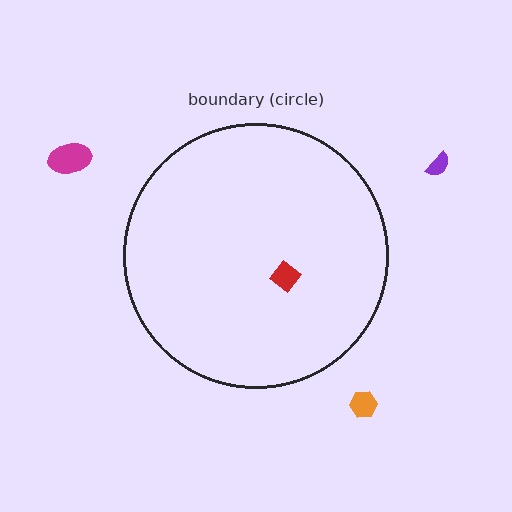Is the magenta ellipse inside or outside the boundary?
Outside.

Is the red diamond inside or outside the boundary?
Inside.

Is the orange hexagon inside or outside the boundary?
Outside.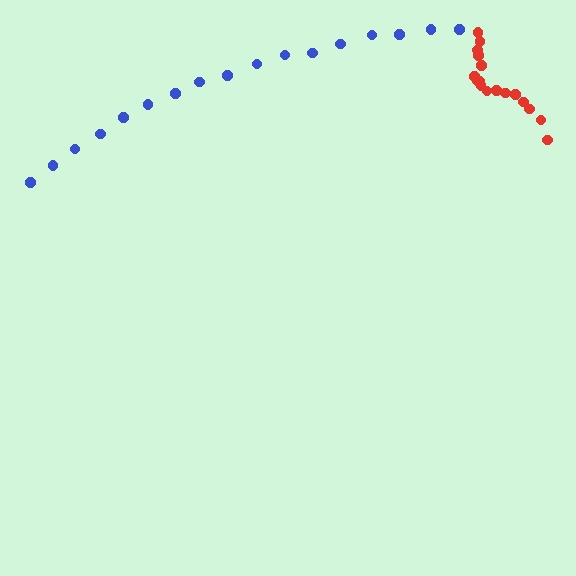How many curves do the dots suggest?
There are 2 distinct paths.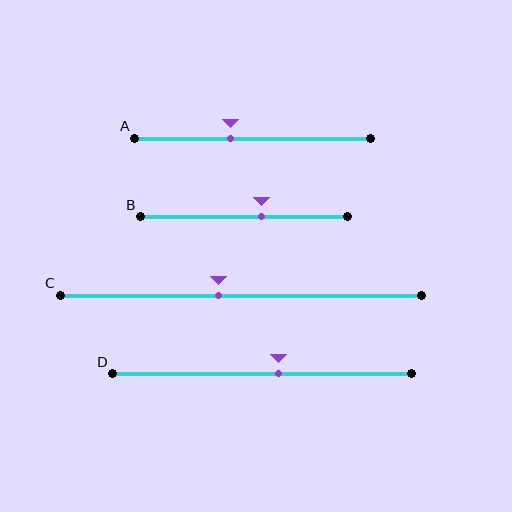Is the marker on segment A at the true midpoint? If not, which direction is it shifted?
No, the marker on segment A is shifted to the left by about 9% of the segment length.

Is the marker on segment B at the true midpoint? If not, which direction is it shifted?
No, the marker on segment B is shifted to the right by about 8% of the segment length.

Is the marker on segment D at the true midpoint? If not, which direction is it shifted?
No, the marker on segment D is shifted to the right by about 5% of the segment length.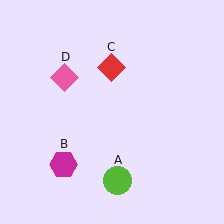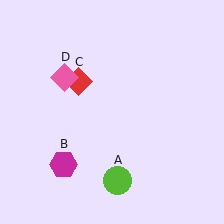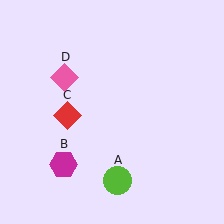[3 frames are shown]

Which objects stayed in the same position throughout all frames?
Lime circle (object A) and magenta hexagon (object B) and pink diamond (object D) remained stationary.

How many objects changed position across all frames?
1 object changed position: red diamond (object C).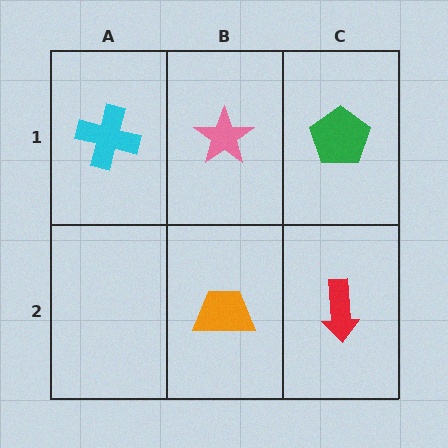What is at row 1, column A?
A cyan cross.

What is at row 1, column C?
A green pentagon.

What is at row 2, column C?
A red arrow.